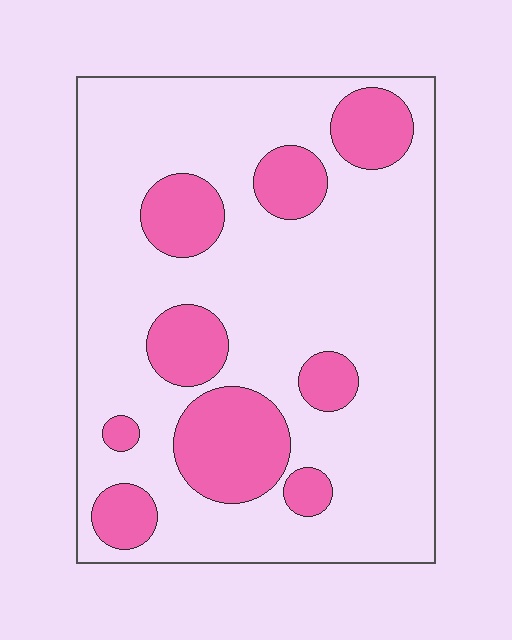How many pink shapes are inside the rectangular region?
9.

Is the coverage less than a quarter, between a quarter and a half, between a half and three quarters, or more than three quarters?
Less than a quarter.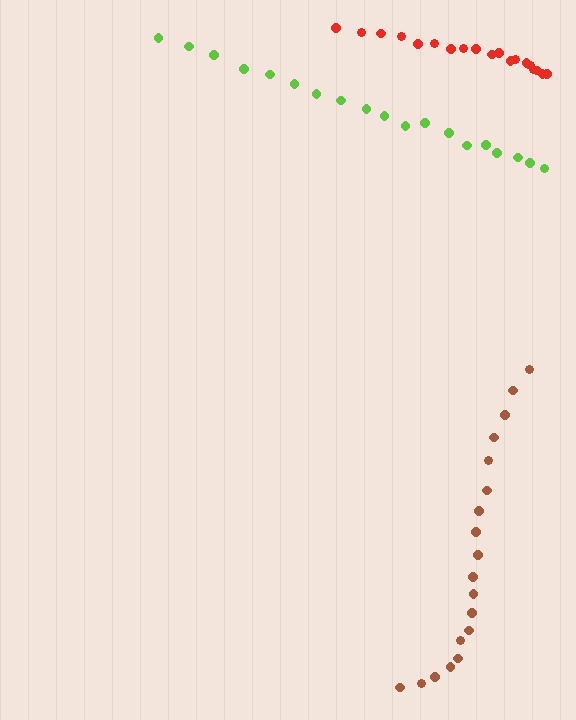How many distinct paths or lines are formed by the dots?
There are 3 distinct paths.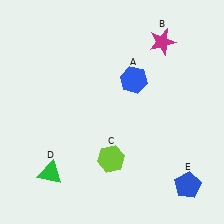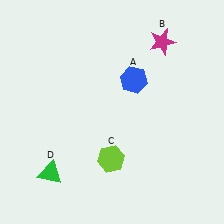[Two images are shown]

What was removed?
The blue pentagon (E) was removed in Image 2.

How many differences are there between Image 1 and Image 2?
There is 1 difference between the two images.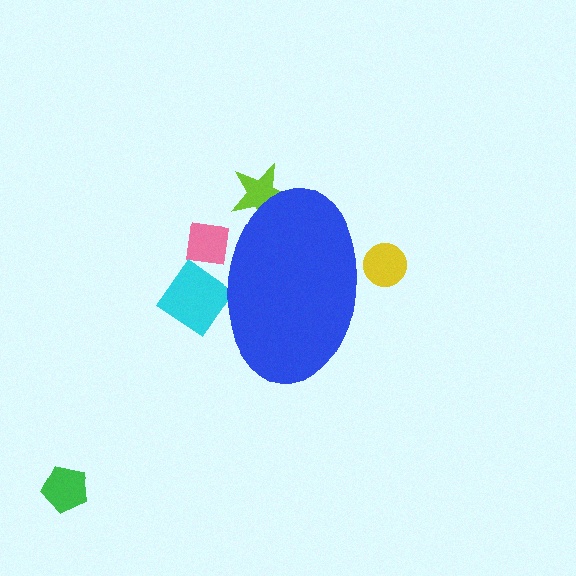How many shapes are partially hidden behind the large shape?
4 shapes are partially hidden.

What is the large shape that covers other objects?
A blue ellipse.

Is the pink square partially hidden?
Yes, the pink square is partially hidden behind the blue ellipse.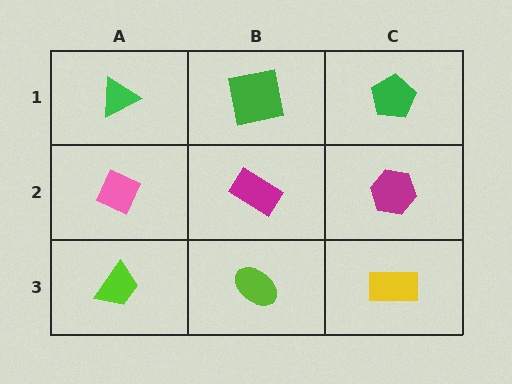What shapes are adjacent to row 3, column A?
A pink diamond (row 2, column A), a lime ellipse (row 3, column B).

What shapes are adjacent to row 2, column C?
A green pentagon (row 1, column C), a yellow rectangle (row 3, column C), a magenta rectangle (row 2, column B).